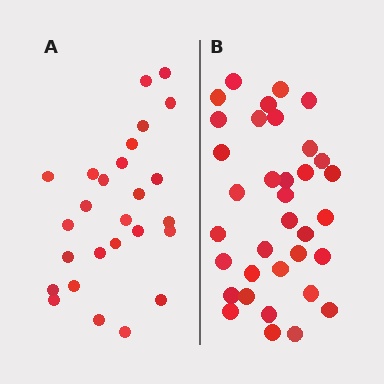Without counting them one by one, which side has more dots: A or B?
Region B (the right region) has more dots.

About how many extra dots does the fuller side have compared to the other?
Region B has roughly 8 or so more dots than region A.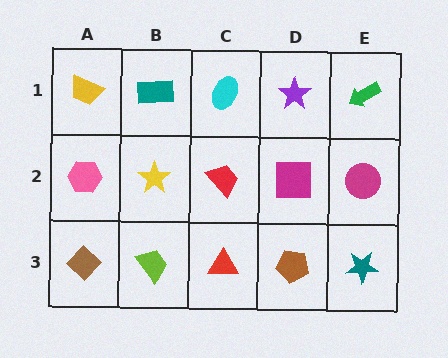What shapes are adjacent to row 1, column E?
A magenta circle (row 2, column E), a purple star (row 1, column D).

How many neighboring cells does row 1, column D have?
3.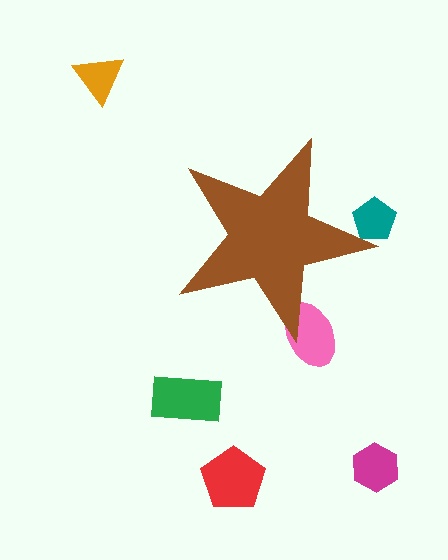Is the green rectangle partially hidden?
No, the green rectangle is fully visible.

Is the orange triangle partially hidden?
No, the orange triangle is fully visible.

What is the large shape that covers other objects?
A brown star.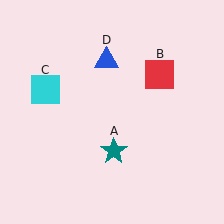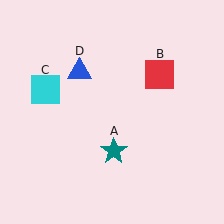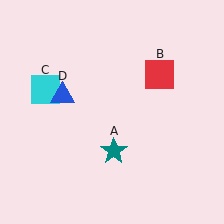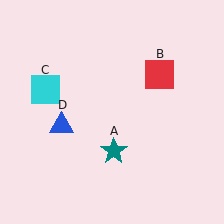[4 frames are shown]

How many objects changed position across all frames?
1 object changed position: blue triangle (object D).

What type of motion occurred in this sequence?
The blue triangle (object D) rotated counterclockwise around the center of the scene.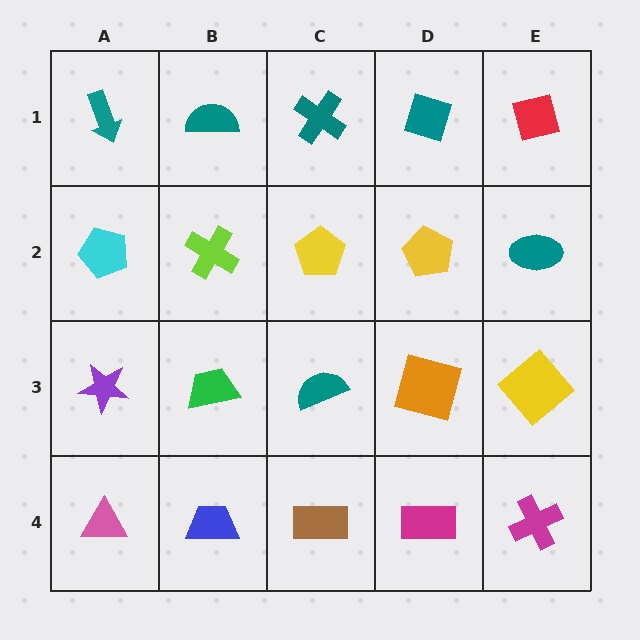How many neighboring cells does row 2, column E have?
3.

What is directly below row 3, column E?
A magenta cross.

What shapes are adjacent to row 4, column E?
A yellow diamond (row 3, column E), a magenta rectangle (row 4, column D).